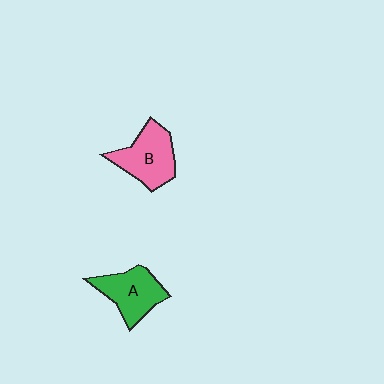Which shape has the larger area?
Shape B (pink).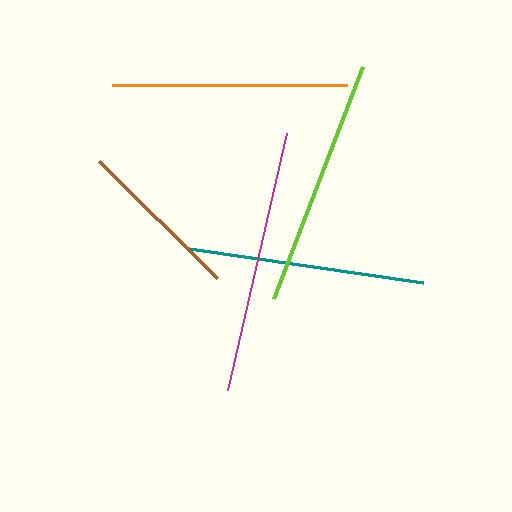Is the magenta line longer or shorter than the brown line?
The magenta line is longer than the brown line.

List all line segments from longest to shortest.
From longest to shortest: magenta, lime, teal, orange, brown.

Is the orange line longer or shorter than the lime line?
The lime line is longer than the orange line.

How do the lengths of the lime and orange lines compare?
The lime and orange lines are approximately the same length.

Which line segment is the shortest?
The brown line is the shortest at approximately 166 pixels.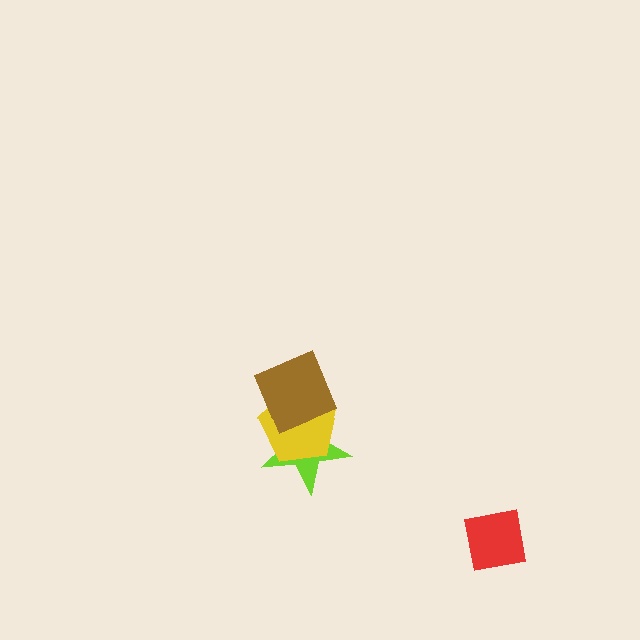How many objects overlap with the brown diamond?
2 objects overlap with the brown diamond.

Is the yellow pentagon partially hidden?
Yes, it is partially covered by another shape.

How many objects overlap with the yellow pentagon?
2 objects overlap with the yellow pentagon.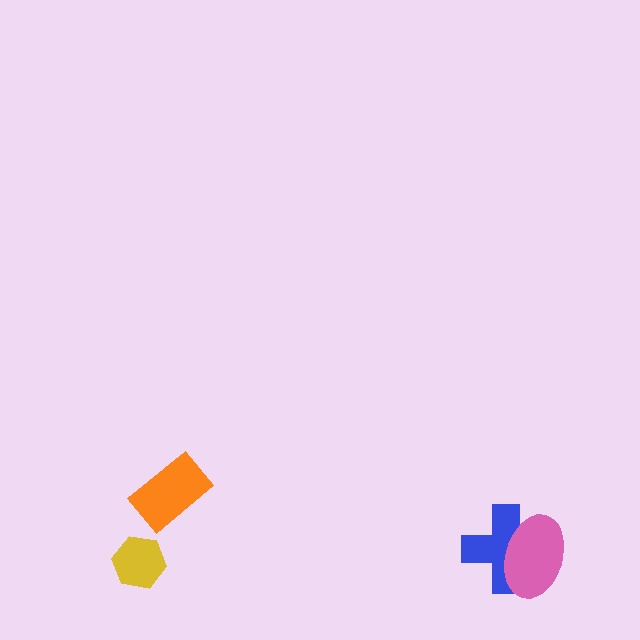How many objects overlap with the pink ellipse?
1 object overlaps with the pink ellipse.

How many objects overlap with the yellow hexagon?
0 objects overlap with the yellow hexagon.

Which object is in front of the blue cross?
The pink ellipse is in front of the blue cross.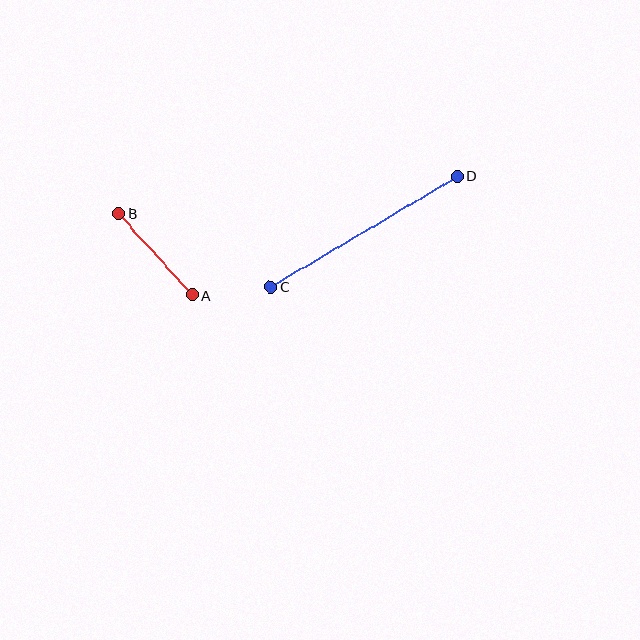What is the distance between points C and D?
The distance is approximately 217 pixels.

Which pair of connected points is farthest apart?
Points C and D are farthest apart.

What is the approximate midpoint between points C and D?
The midpoint is at approximately (364, 232) pixels.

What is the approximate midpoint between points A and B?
The midpoint is at approximately (155, 254) pixels.